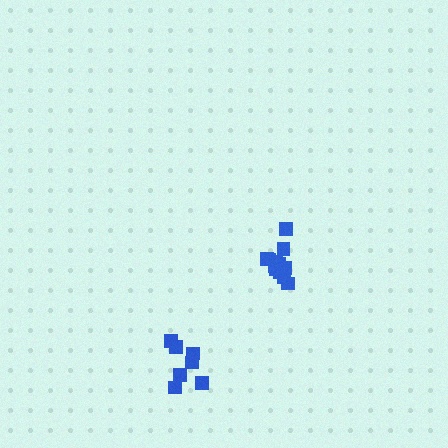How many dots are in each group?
Group 1: 7 dots, Group 2: 13 dots (20 total).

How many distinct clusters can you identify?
There are 2 distinct clusters.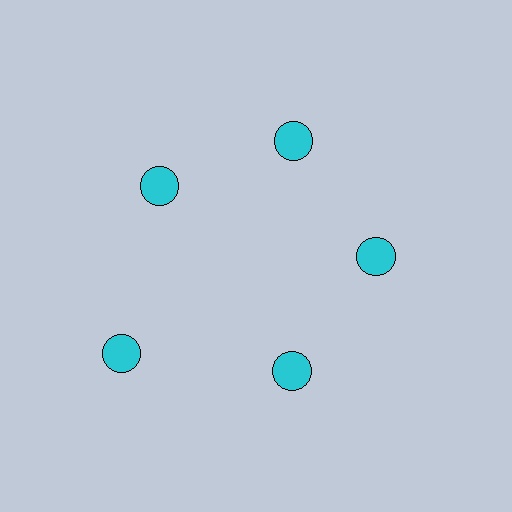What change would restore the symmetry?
The symmetry would be restored by moving it inward, back onto the ring so that all 5 circles sit at equal angles and equal distance from the center.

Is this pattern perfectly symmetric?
No. The 5 cyan circles are arranged in a ring, but one element near the 8 o'clock position is pushed outward from the center, breaking the 5-fold rotational symmetry.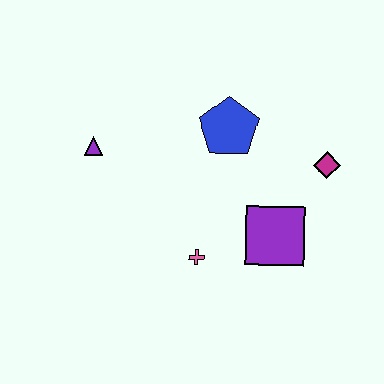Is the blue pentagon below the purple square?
No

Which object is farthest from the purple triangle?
The magenta diamond is farthest from the purple triangle.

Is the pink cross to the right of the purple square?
No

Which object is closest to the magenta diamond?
The purple square is closest to the magenta diamond.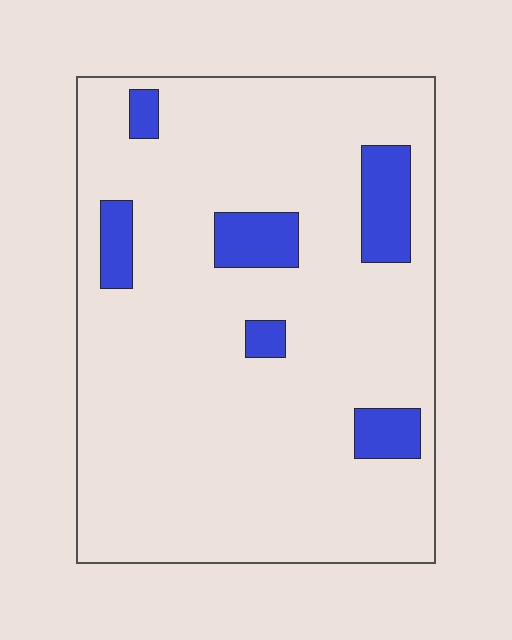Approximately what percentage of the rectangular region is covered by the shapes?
Approximately 10%.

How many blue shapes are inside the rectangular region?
6.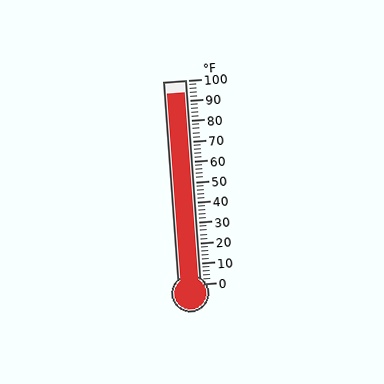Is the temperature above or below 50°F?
The temperature is above 50°F.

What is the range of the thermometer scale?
The thermometer scale ranges from 0°F to 100°F.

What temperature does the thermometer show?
The thermometer shows approximately 94°F.